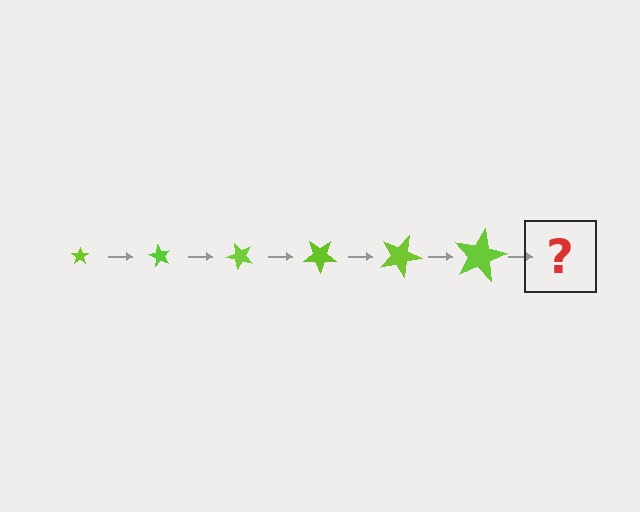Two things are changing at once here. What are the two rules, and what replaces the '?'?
The two rules are that the star grows larger each step and it rotates 60 degrees each step. The '?' should be a star, larger than the previous one and rotated 360 degrees from the start.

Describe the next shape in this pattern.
It should be a star, larger than the previous one and rotated 360 degrees from the start.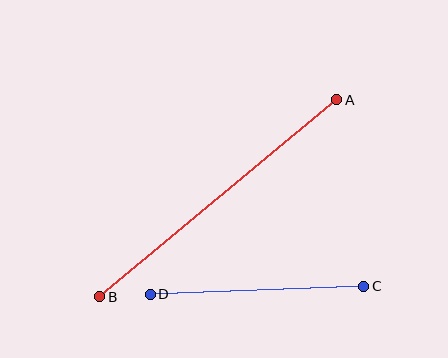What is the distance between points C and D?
The distance is approximately 214 pixels.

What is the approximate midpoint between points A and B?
The midpoint is at approximately (218, 198) pixels.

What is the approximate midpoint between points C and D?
The midpoint is at approximately (257, 290) pixels.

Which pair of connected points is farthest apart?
Points A and B are farthest apart.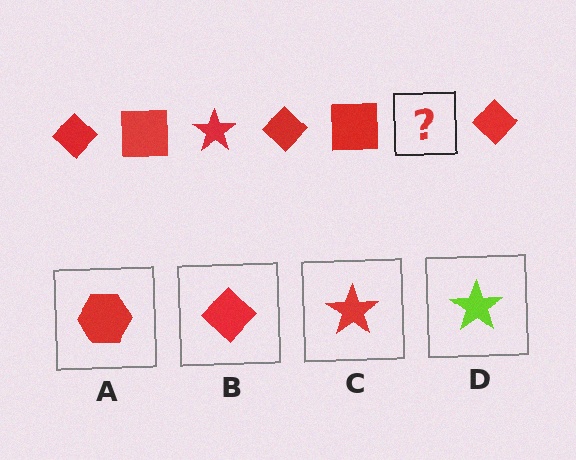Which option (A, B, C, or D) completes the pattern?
C.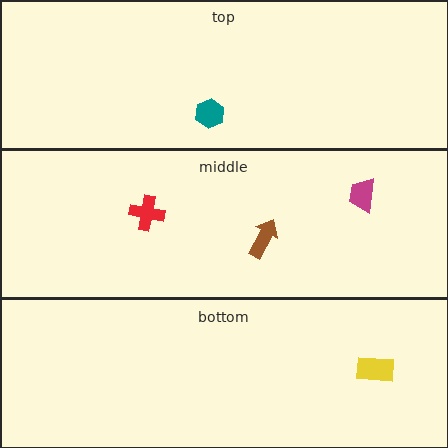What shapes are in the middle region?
The brown arrow, the magenta trapezoid, the red cross.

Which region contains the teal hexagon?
The top region.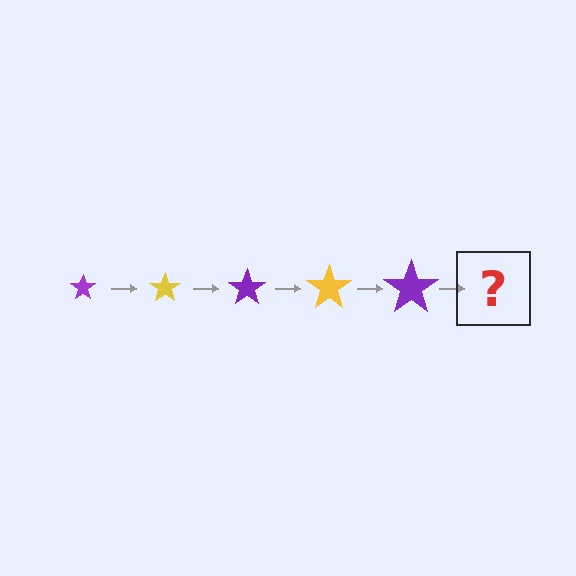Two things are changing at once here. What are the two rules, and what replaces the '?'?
The two rules are that the star grows larger each step and the color cycles through purple and yellow. The '?' should be a yellow star, larger than the previous one.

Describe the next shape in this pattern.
It should be a yellow star, larger than the previous one.